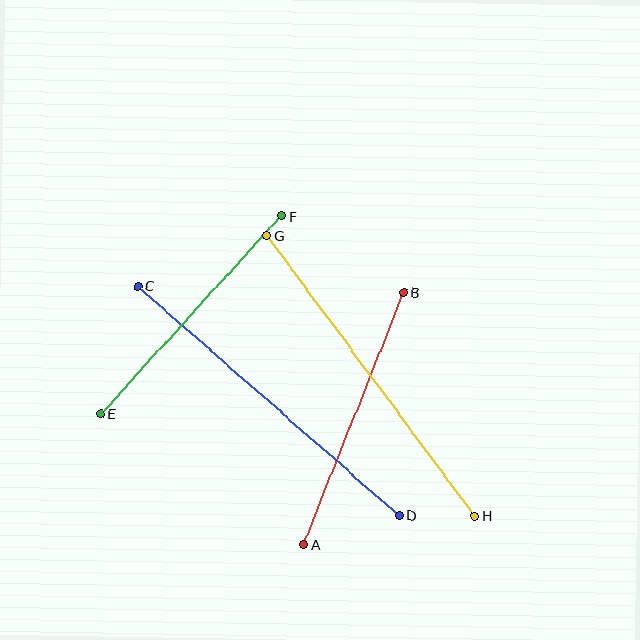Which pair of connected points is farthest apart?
Points G and H are farthest apart.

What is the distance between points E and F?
The distance is approximately 268 pixels.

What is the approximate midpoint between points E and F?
The midpoint is at approximately (191, 315) pixels.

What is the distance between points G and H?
The distance is approximately 349 pixels.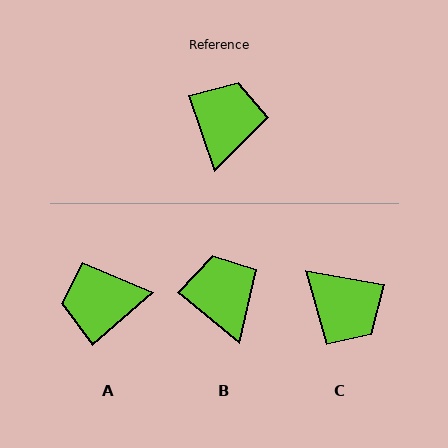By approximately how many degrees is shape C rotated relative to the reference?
Approximately 118 degrees clockwise.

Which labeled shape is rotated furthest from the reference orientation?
C, about 118 degrees away.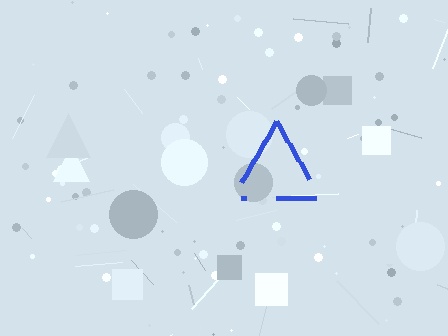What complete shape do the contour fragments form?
The contour fragments form a triangle.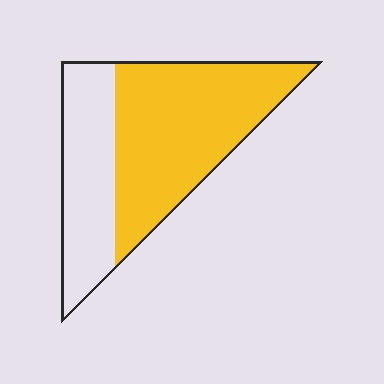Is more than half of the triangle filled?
Yes.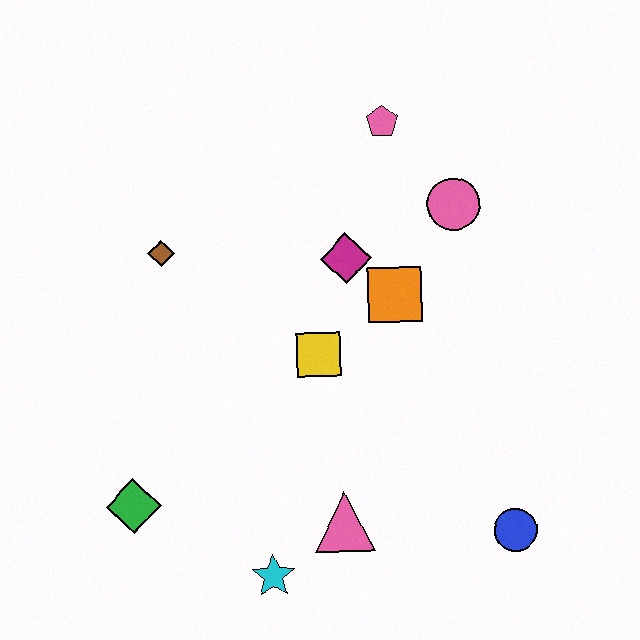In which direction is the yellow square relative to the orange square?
The yellow square is to the left of the orange square.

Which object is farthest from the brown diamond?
The blue circle is farthest from the brown diamond.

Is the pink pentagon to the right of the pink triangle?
Yes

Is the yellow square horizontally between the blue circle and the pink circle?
No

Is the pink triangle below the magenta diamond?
Yes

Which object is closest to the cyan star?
The pink triangle is closest to the cyan star.